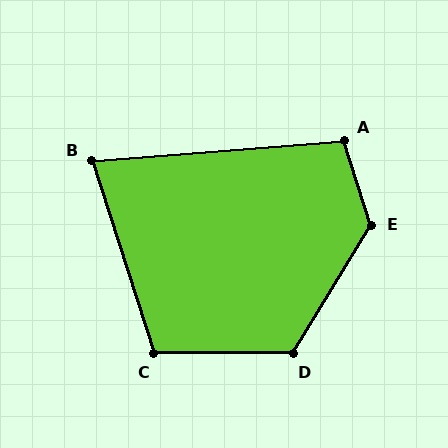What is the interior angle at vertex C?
Approximately 108 degrees (obtuse).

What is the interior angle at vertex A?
Approximately 103 degrees (obtuse).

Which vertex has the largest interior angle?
E, at approximately 132 degrees.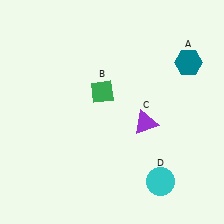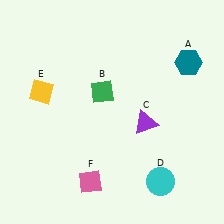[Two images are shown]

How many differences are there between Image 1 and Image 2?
There are 2 differences between the two images.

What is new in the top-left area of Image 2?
A yellow diamond (E) was added in the top-left area of Image 2.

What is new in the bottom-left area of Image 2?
A pink diamond (F) was added in the bottom-left area of Image 2.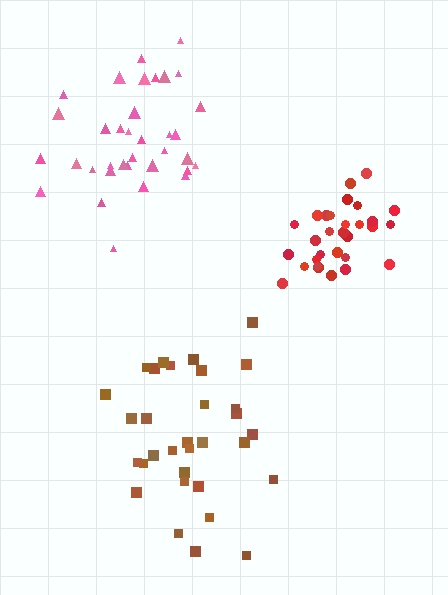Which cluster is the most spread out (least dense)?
Brown.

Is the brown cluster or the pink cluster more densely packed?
Pink.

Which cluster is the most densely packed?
Red.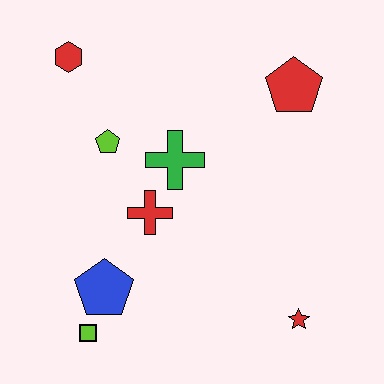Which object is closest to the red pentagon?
The green cross is closest to the red pentagon.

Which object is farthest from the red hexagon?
The red star is farthest from the red hexagon.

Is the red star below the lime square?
No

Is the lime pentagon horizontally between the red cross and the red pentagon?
No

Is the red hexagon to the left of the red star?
Yes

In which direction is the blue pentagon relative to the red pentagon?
The blue pentagon is below the red pentagon.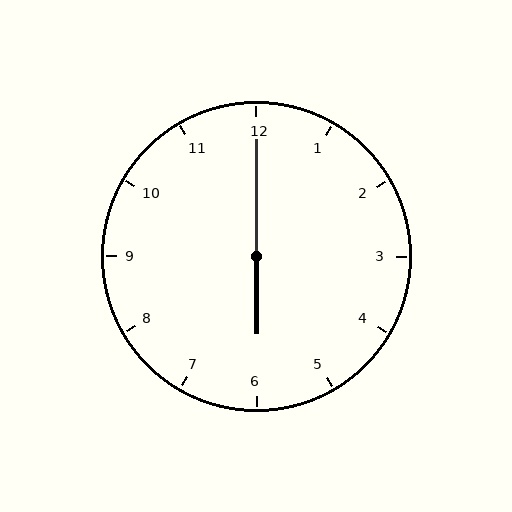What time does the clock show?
6:00.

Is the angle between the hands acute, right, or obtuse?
It is obtuse.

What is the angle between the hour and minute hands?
Approximately 180 degrees.